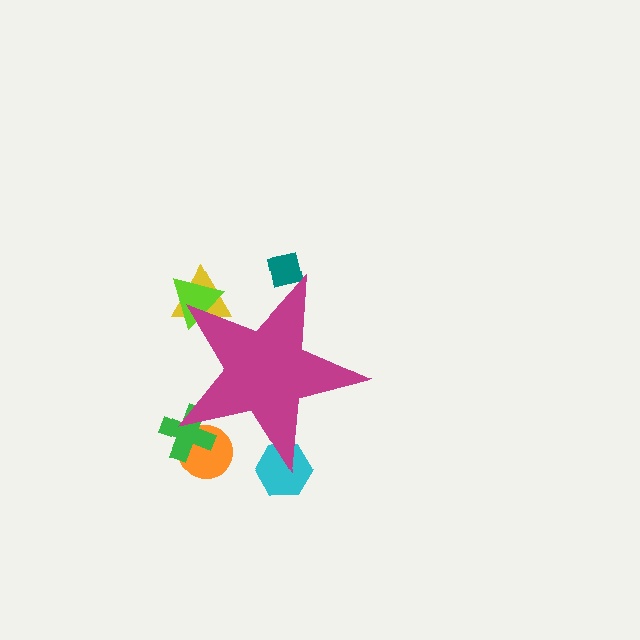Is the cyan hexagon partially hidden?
Yes, the cyan hexagon is partially hidden behind the magenta star.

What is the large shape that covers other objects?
A magenta star.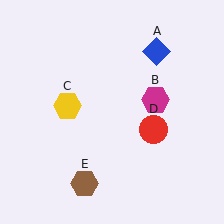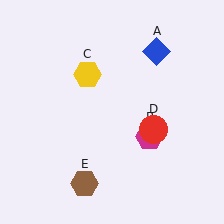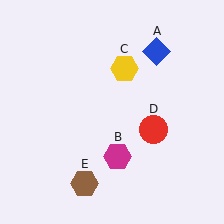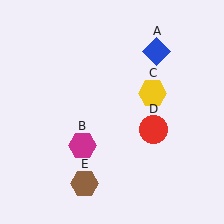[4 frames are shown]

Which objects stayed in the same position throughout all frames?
Blue diamond (object A) and red circle (object D) and brown hexagon (object E) remained stationary.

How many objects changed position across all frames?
2 objects changed position: magenta hexagon (object B), yellow hexagon (object C).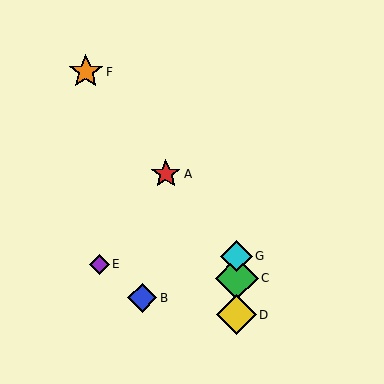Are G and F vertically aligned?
No, G is at x≈237 and F is at x≈86.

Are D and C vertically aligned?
Yes, both are at x≈237.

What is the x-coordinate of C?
Object C is at x≈237.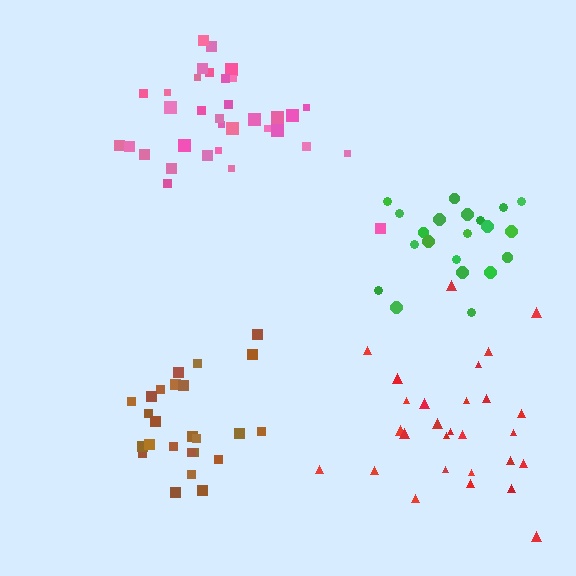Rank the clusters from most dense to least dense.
green, brown, pink, red.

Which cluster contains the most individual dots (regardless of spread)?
Pink (34).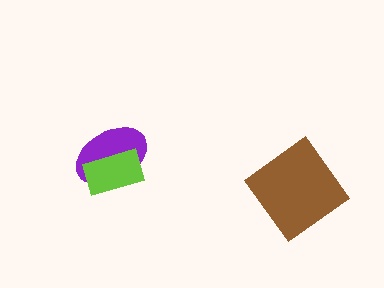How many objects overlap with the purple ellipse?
1 object overlaps with the purple ellipse.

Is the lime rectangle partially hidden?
No, no other shape covers it.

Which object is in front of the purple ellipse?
The lime rectangle is in front of the purple ellipse.